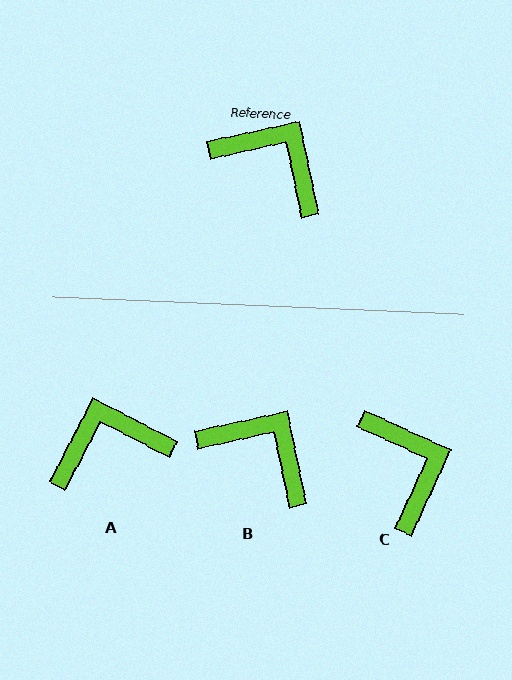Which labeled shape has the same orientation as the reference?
B.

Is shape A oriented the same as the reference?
No, it is off by about 50 degrees.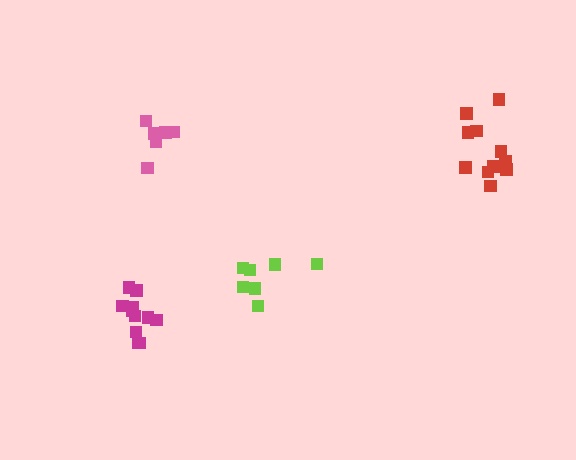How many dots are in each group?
Group 1: 11 dots, Group 2: 6 dots, Group 3: 11 dots, Group 4: 7 dots (35 total).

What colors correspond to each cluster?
The clusters are colored: magenta, pink, red, lime.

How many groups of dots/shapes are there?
There are 4 groups.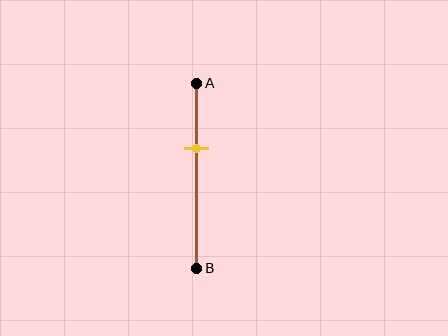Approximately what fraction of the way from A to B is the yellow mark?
The yellow mark is approximately 35% of the way from A to B.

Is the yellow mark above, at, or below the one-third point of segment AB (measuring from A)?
The yellow mark is approximately at the one-third point of segment AB.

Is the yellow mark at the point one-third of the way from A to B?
Yes, the mark is approximately at the one-third point.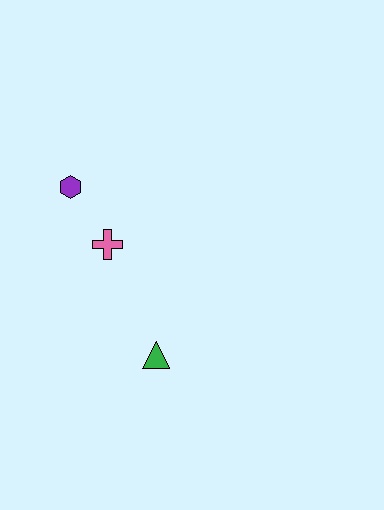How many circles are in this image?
There are no circles.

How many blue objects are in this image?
There are no blue objects.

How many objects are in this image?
There are 3 objects.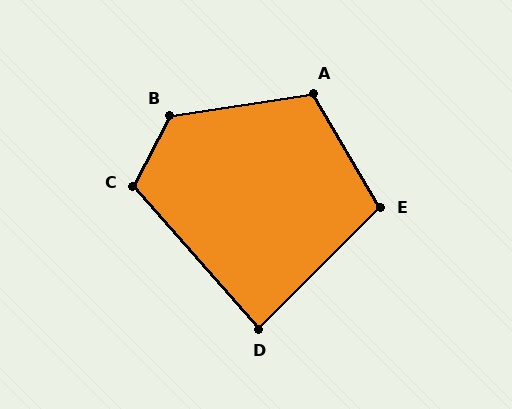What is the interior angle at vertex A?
Approximately 112 degrees (obtuse).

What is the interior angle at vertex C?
Approximately 112 degrees (obtuse).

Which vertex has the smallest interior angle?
D, at approximately 87 degrees.